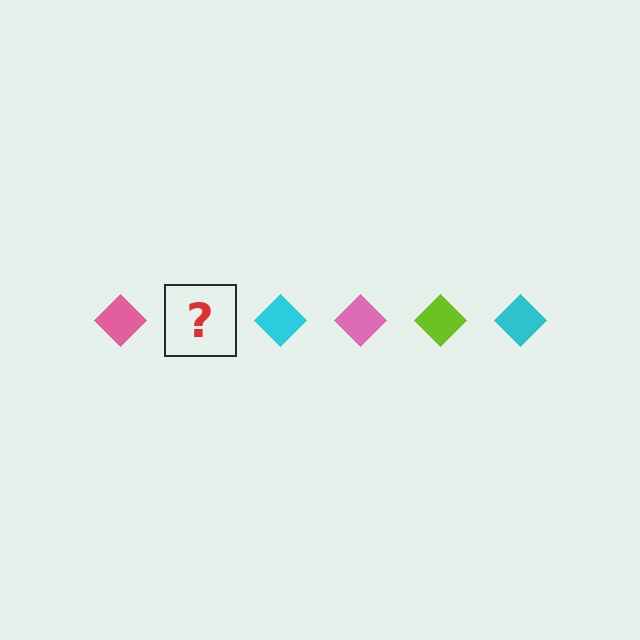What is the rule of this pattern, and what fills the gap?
The rule is that the pattern cycles through pink, lime, cyan diamonds. The gap should be filled with a lime diamond.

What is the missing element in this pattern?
The missing element is a lime diamond.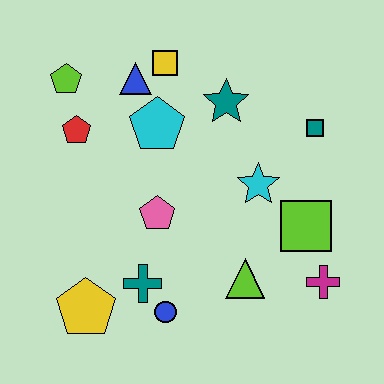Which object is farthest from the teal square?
The yellow pentagon is farthest from the teal square.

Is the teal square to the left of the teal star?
No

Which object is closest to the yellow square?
The blue triangle is closest to the yellow square.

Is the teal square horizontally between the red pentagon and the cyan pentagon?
No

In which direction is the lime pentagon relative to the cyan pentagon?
The lime pentagon is to the left of the cyan pentagon.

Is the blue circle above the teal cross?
No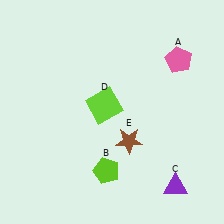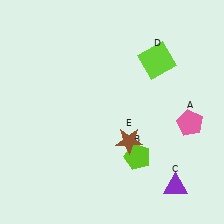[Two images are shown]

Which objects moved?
The objects that moved are: the pink pentagon (A), the lime pentagon (B), the lime square (D).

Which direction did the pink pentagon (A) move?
The pink pentagon (A) moved down.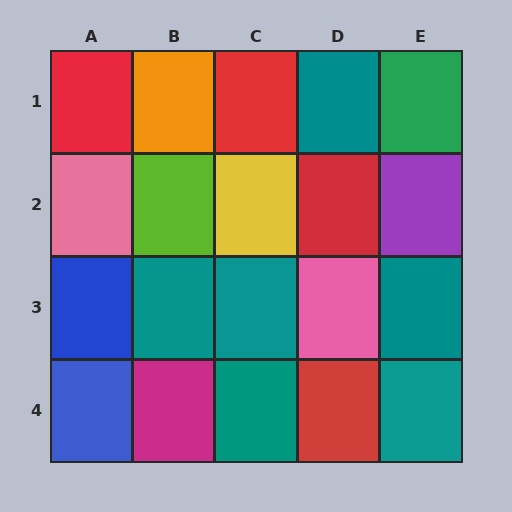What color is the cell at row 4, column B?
Magenta.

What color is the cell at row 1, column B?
Orange.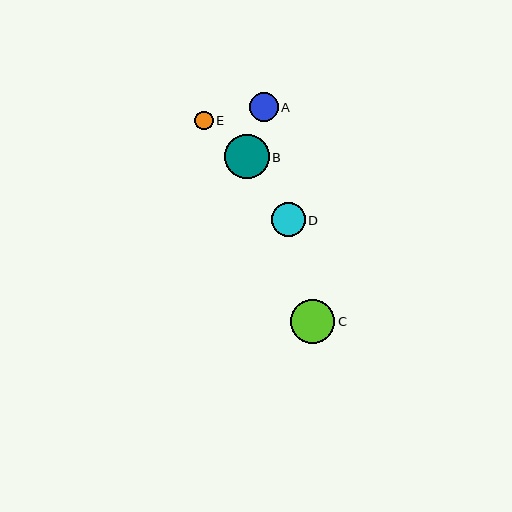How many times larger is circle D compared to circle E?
Circle D is approximately 1.8 times the size of circle E.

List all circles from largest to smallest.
From largest to smallest: B, C, D, A, E.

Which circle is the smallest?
Circle E is the smallest with a size of approximately 19 pixels.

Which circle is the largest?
Circle B is the largest with a size of approximately 45 pixels.